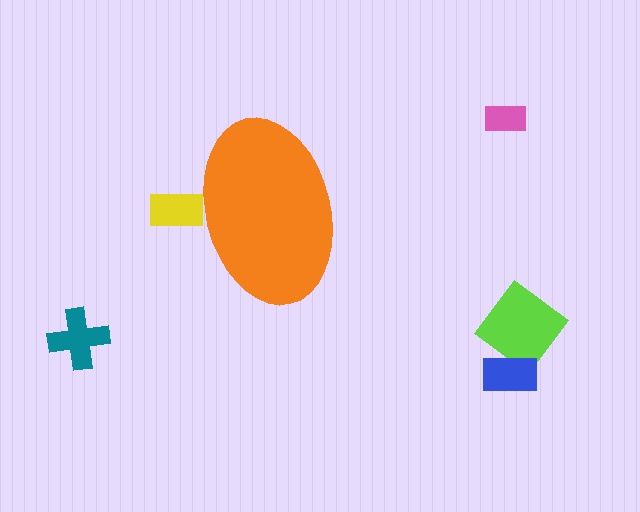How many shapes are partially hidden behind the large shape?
1 shape is partially hidden.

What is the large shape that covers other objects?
An orange ellipse.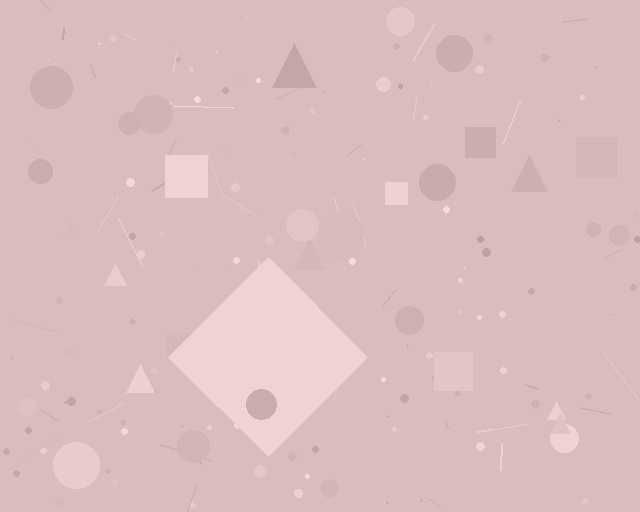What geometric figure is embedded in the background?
A diamond is embedded in the background.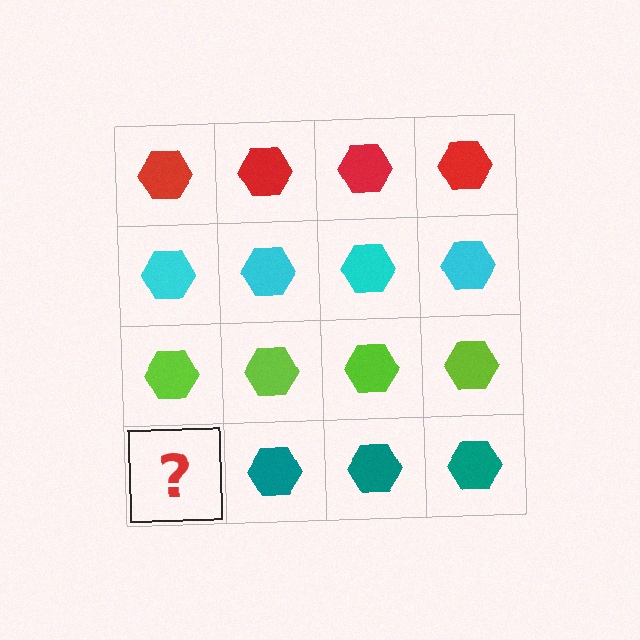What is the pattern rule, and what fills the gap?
The rule is that each row has a consistent color. The gap should be filled with a teal hexagon.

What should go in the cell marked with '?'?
The missing cell should contain a teal hexagon.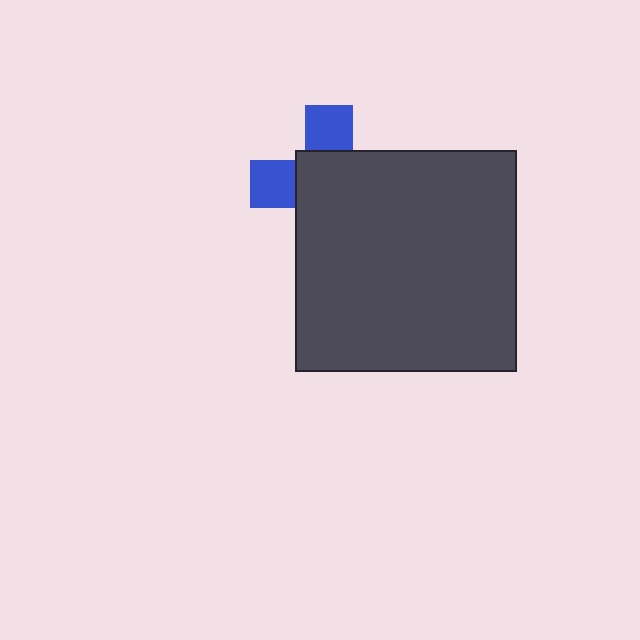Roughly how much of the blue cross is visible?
A small part of it is visible (roughly 34%).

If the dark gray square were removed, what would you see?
You would see the complete blue cross.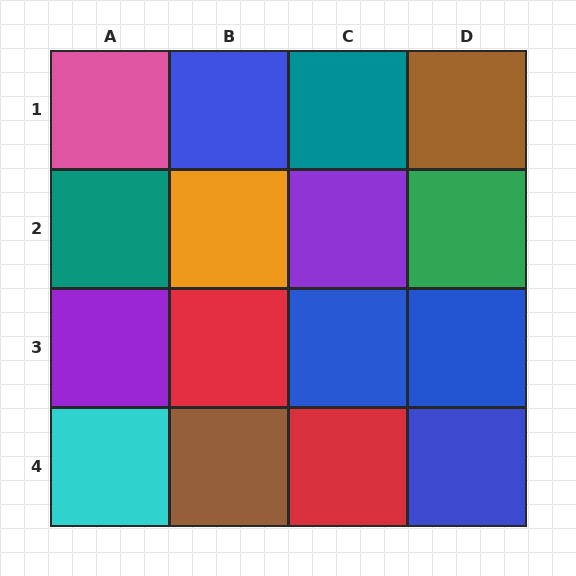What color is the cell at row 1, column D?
Brown.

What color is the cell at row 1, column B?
Blue.